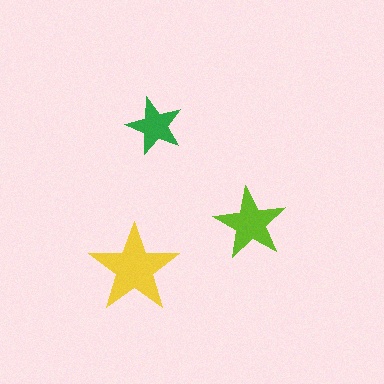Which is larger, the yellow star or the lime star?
The yellow one.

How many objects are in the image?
There are 3 objects in the image.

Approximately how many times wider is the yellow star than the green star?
About 1.5 times wider.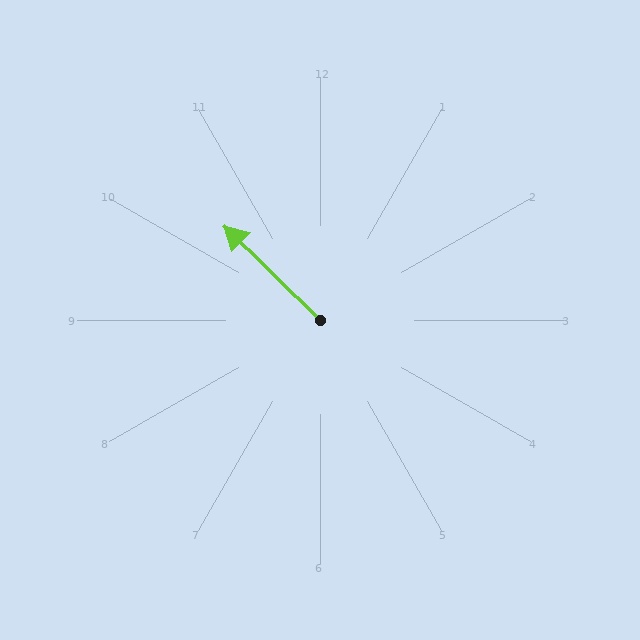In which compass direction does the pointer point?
Northwest.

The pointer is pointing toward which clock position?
Roughly 10 o'clock.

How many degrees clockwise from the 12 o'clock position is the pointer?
Approximately 315 degrees.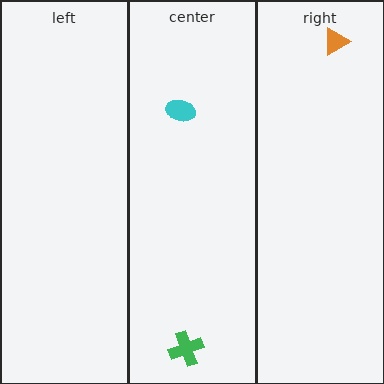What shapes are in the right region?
The orange triangle.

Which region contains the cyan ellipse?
The center region.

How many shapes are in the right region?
1.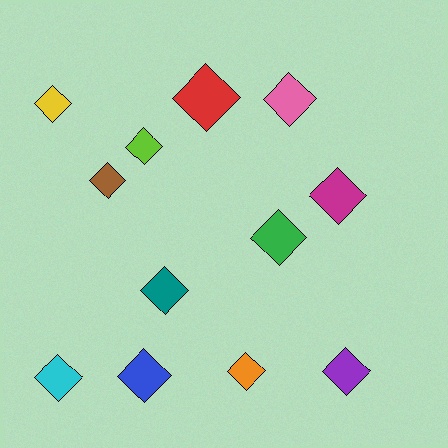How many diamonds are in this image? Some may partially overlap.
There are 12 diamonds.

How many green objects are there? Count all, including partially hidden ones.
There is 1 green object.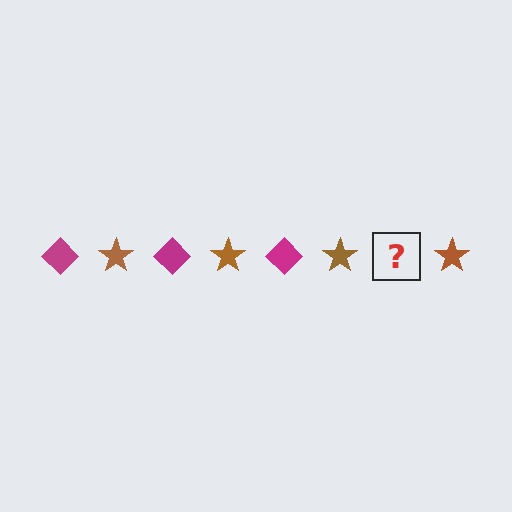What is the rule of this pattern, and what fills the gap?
The rule is that the pattern alternates between magenta diamond and brown star. The gap should be filled with a magenta diamond.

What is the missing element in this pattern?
The missing element is a magenta diamond.